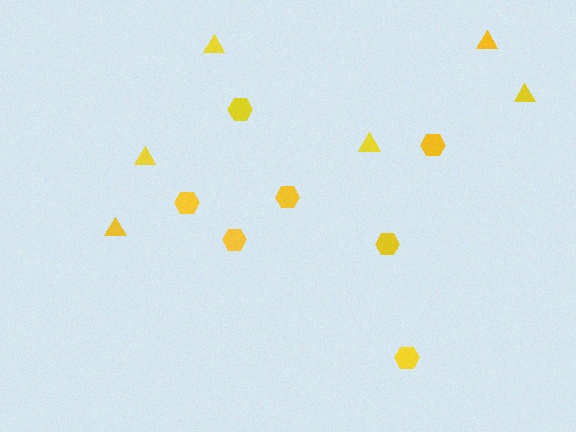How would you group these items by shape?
There are 2 groups: one group of triangles (6) and one group of hexagons (7).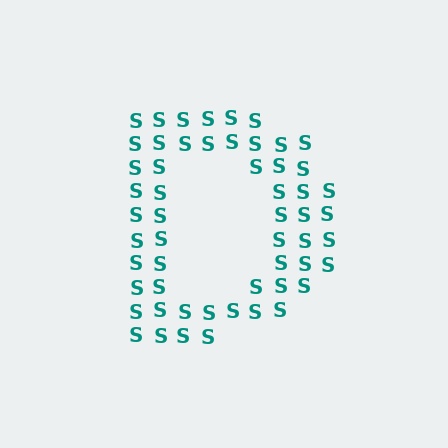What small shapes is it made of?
It is made of small letter S's.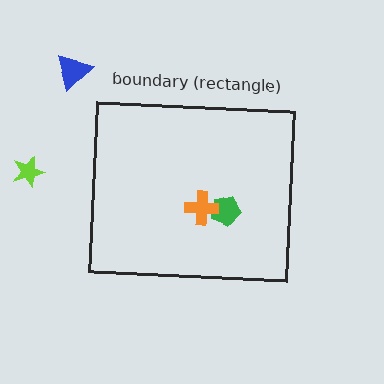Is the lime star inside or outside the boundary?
Outside.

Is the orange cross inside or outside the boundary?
Inside.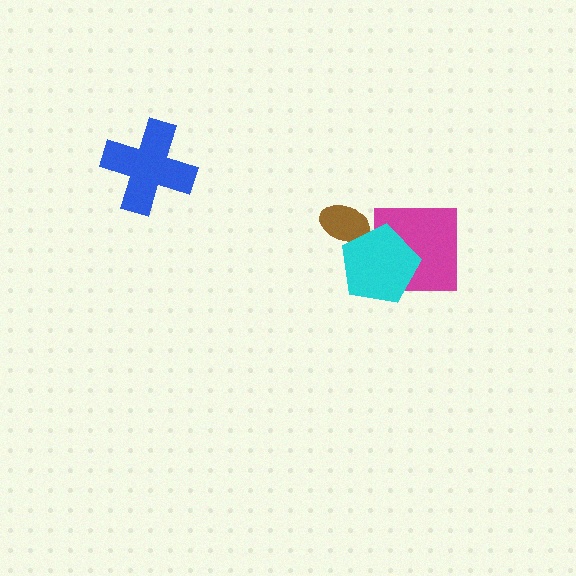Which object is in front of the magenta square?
The cyan pentagon is in front of the magenta square.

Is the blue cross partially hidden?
No, no other shape covers it.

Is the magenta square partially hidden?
Yes, it is partially covered by another shape.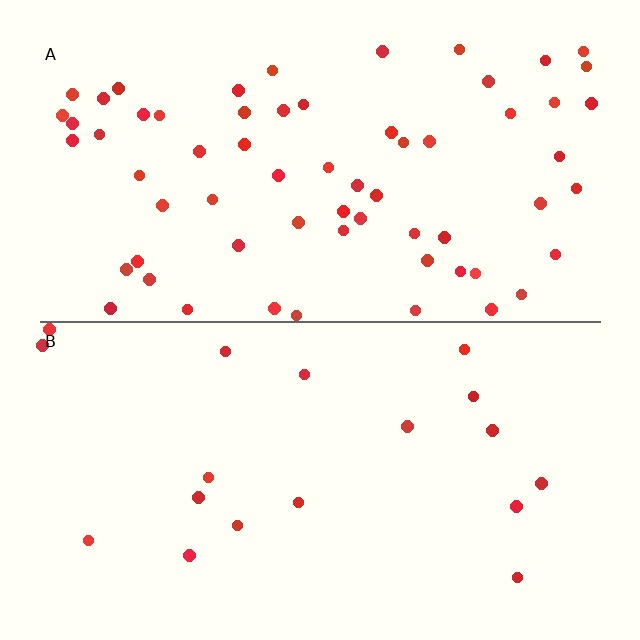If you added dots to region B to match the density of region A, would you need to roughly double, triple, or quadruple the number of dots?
Approximately triple.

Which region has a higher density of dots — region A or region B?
A (the top).